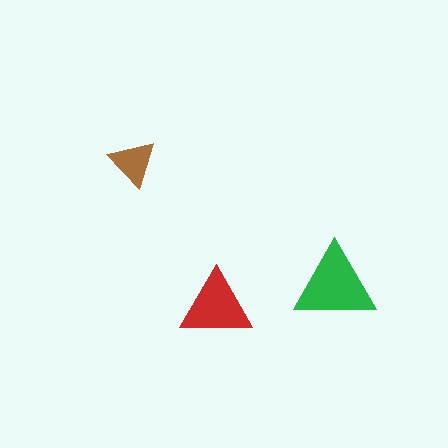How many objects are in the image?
There are 3 objects in the image.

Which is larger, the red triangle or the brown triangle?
The red one.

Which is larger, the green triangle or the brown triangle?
The green one.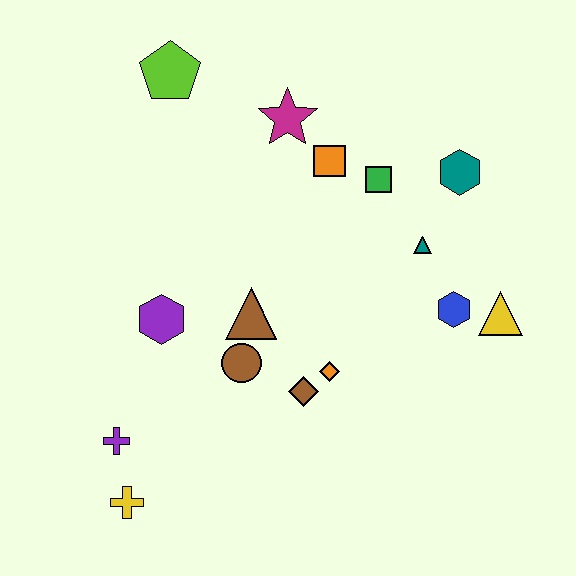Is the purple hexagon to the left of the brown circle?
Yes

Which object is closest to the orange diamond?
The brown diamond is closest to the orange diamond.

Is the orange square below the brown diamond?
No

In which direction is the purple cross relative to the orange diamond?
The purple cross is to the left of the orange diamond.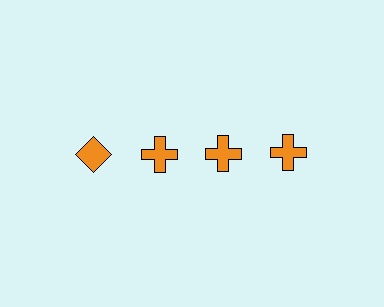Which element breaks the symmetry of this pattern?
The orange diamond in the top row, leftmost column breaks the symmetry. All other shapes are orange crosses.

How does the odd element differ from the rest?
It has a different shape: diamond instead of cross.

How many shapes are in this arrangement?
There are 4 shapes arranged in a grid pattern.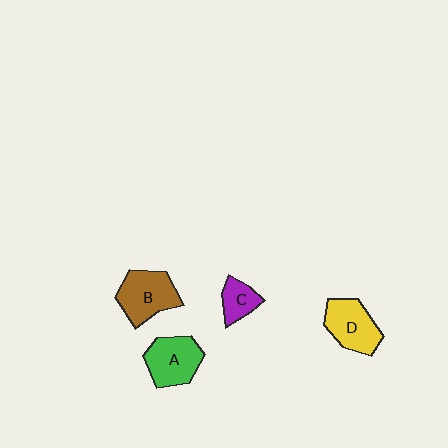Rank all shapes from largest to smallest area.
From largest to smallest: B (brown), A (green), D (yellow), C (purple).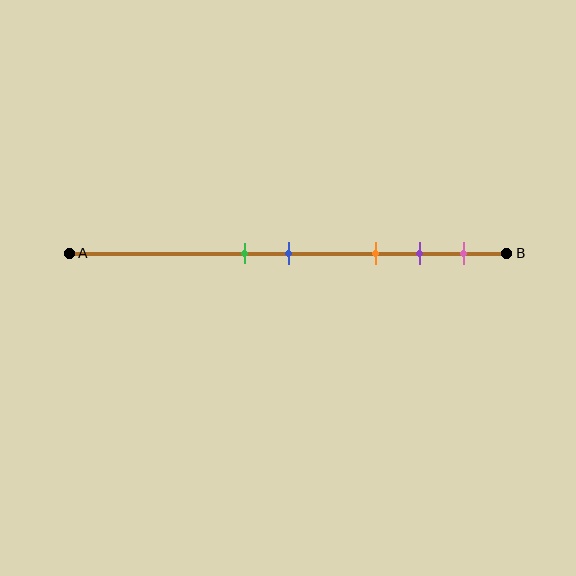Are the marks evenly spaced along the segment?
No, the marks are not evenly spaced.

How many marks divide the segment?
There are 5 marks dividing the segment.